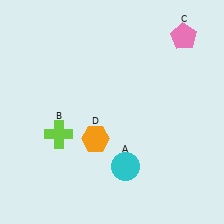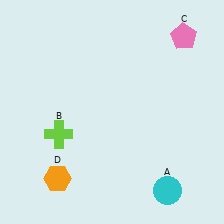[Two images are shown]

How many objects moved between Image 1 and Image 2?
2 objects moved between the two images.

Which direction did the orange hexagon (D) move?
The orange hexagon (D) moved down.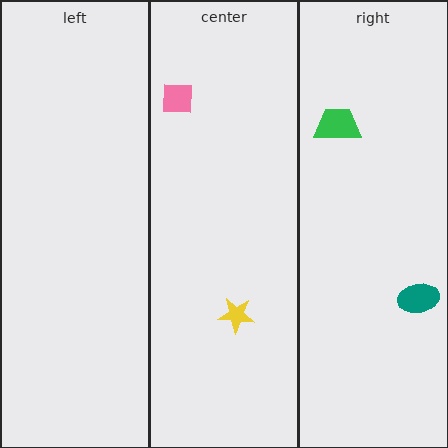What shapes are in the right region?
The green trapezoid, the teal ellipse.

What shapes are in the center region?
The pink square, the yellow star.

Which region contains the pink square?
The center region.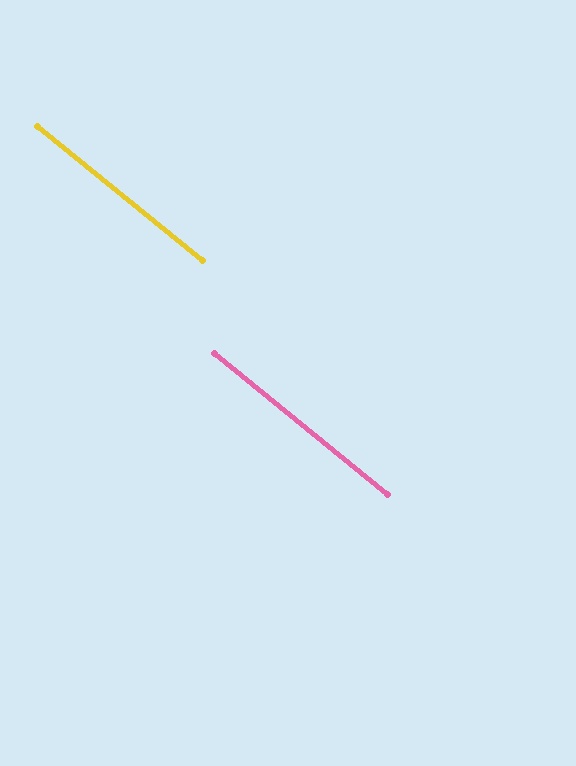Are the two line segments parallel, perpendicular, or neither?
Parallel — their directions differ by only 0.1°.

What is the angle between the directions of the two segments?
Approximately 0 degrees.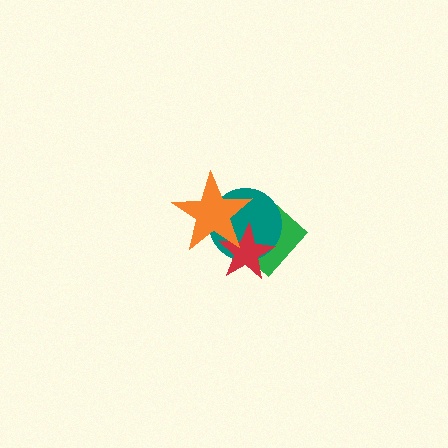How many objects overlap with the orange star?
3 objects overlap with the orange star.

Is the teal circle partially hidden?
Yes, it is partially covered by another shape.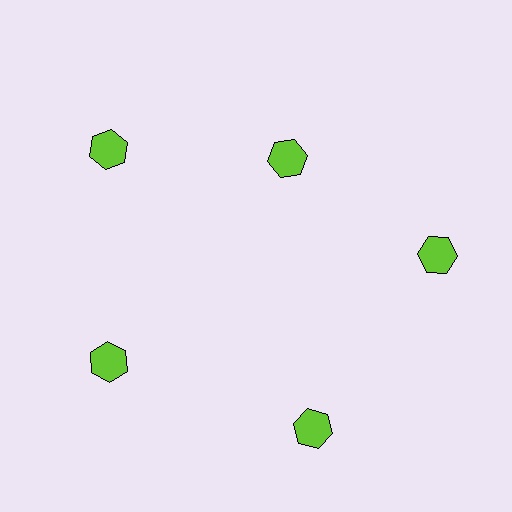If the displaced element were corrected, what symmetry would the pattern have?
It would have 5-fold rotational symmetry — the pattern would map onto itself every 72 degrees.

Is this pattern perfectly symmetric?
No. The 5 lime hexagons are arranged in a ring, but one element near the 1 o'clock position is pulled inward toward the center, breaking the 5-fold rotational symmetry.